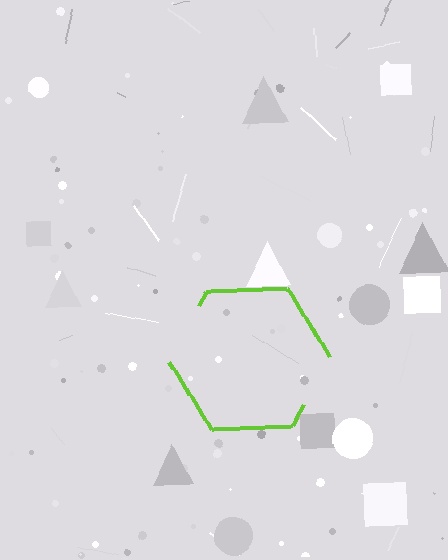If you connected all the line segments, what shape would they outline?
They would outline a hexagon.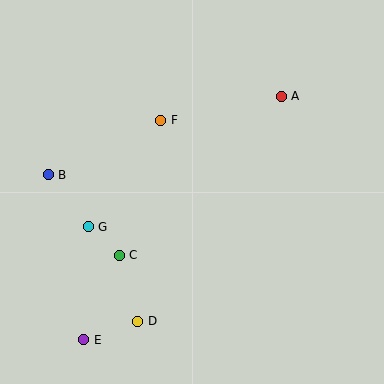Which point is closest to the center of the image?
Point F at (161, 120) is closest to the center.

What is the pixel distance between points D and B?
The distance between D and B is 172 pixels.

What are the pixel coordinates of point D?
Point D is at (138, 321).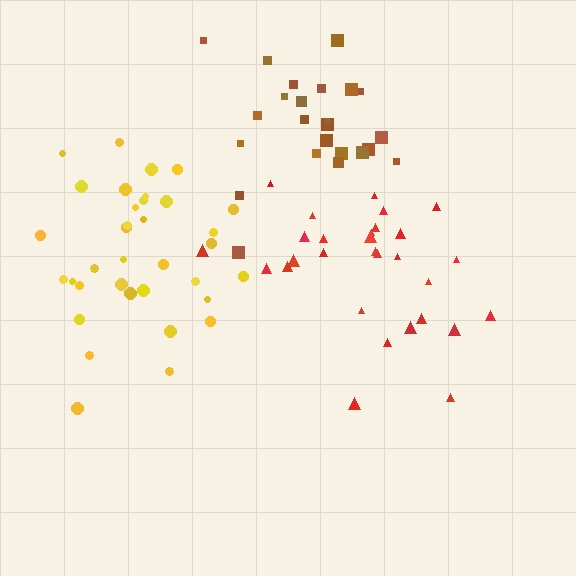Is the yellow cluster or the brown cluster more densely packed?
Brown.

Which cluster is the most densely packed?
Brown.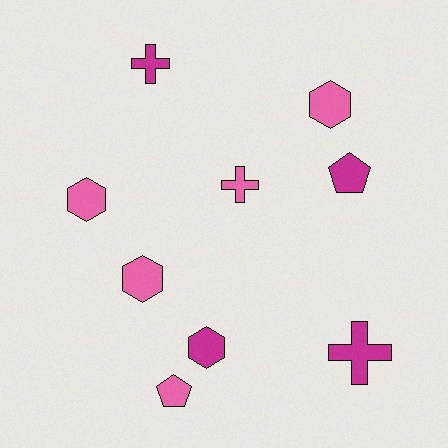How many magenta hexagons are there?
There is 1 magenta hexagon.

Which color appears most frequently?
Pink, with 5 objects.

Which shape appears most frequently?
Hexagon, with 4 objects.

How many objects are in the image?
There are 9 objects.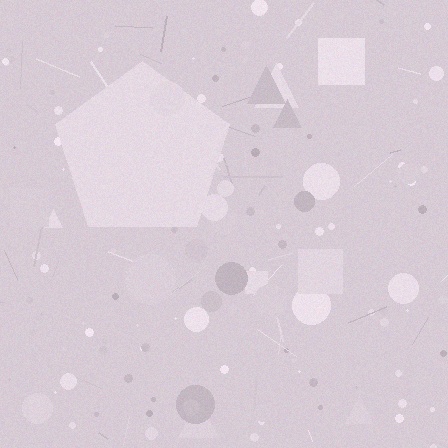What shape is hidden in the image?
A pentagon is hidden in the image.